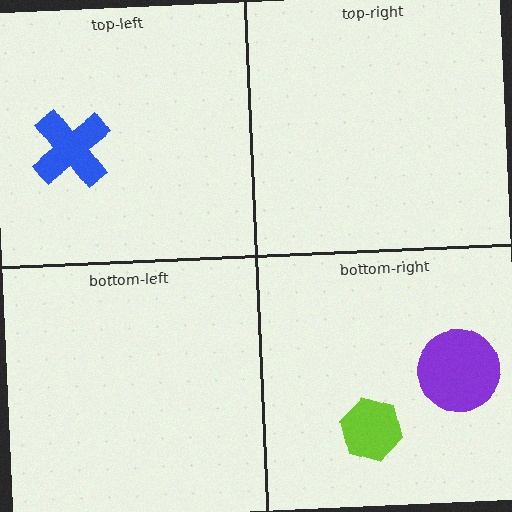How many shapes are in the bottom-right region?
2.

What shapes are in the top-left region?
The blue cross.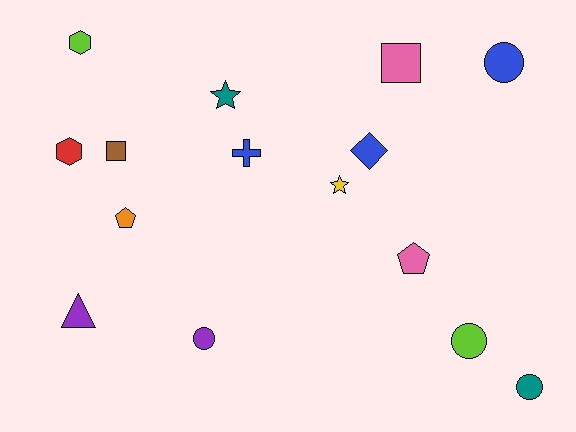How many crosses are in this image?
There is 1 cross.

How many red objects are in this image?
There is 1 red object.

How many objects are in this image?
There are 15 objects.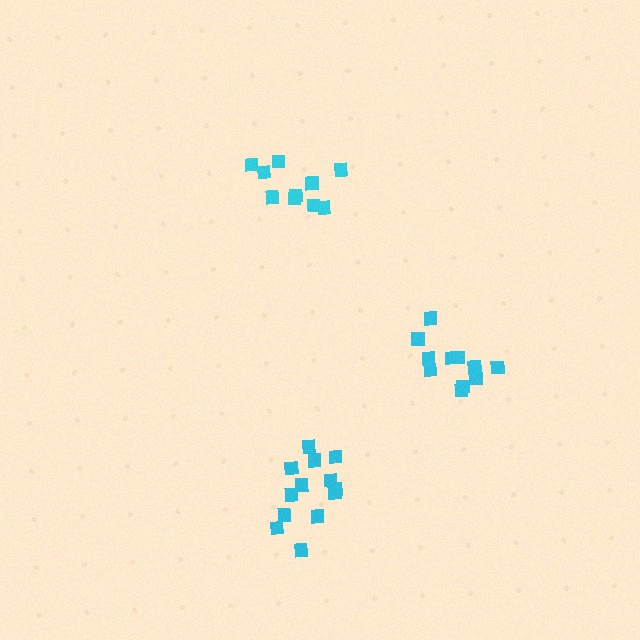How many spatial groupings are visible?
There are 3 spatial groupings.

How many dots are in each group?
Group 1: 13 dots, Group 2: 11 dots, Group 3: 10 dots (34 total).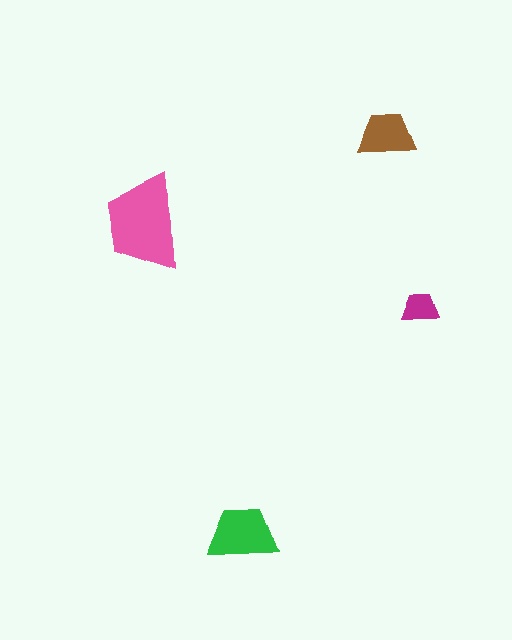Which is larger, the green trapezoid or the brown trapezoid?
The green one.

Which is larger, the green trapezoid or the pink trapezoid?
The pink one.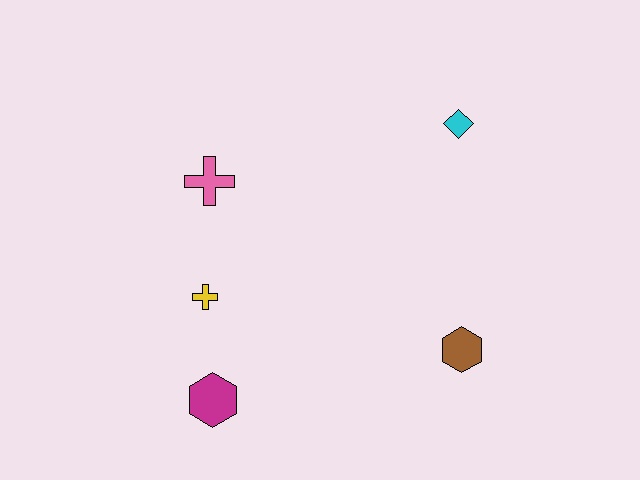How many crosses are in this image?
There are 2 crosses.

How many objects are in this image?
There are 5 objects.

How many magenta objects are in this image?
There is 1 magenta object.